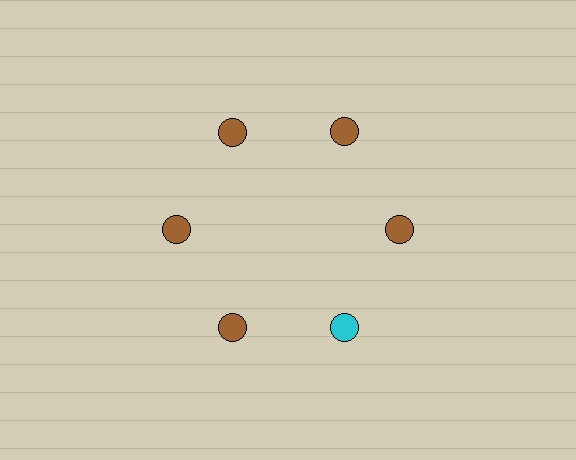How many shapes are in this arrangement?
There are 6 shapes arranged in a ring pattern.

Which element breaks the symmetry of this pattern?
The cyan circle at roughly the 5 o'clock position breaks the symmetry. All other shapes are brown circles.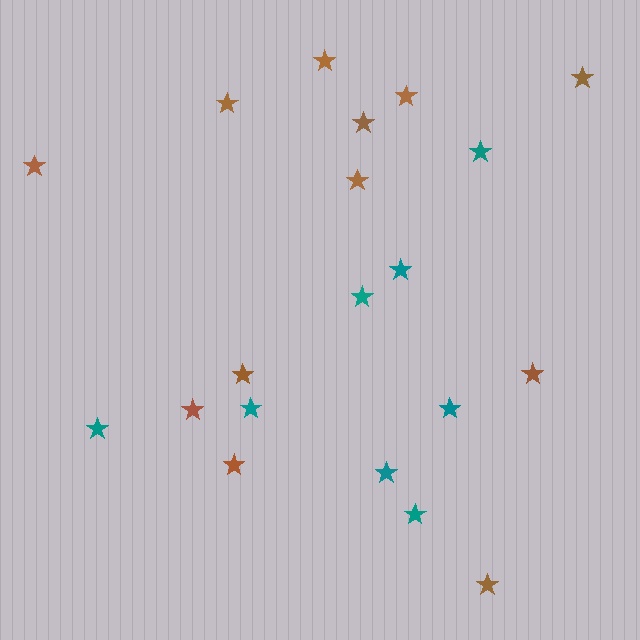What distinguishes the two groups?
There are 2 groups: one group of teal stars (8) and one group of brown stars (12).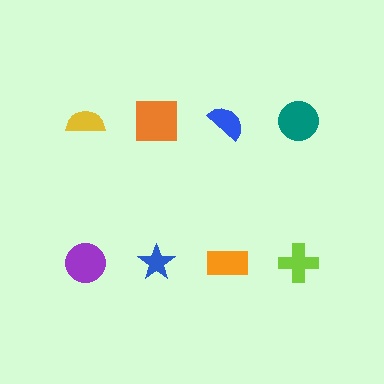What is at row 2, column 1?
A purple circle.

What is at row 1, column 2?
An orange square.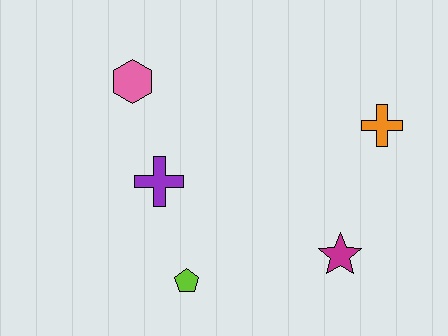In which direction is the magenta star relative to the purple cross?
The magenta star is to the right of the purple cross.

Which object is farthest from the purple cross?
The orange cross is farthest from the purple cross.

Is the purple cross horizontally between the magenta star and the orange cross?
No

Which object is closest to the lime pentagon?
The purple cross is closest to the lime pentagon.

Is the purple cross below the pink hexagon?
Yes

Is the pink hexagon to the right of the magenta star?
No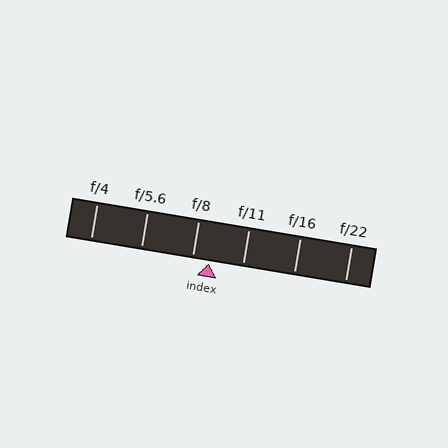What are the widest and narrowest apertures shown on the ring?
The widest aperture shown is f/4 and the narrowest is f/22.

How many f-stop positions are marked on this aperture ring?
There are 6 f-stop positions marked.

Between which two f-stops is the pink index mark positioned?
The index mark is between f/8 and f/11.